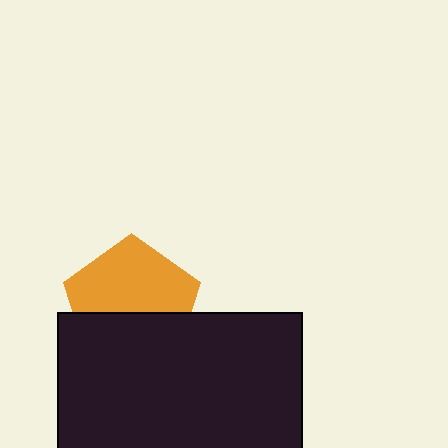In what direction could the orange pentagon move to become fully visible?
The orange pentagon could move up. That would shift it out from behind the black rectangle entirely.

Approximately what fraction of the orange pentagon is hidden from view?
Roughly 43% of the orange pentagon is hidden behind the black rectangle.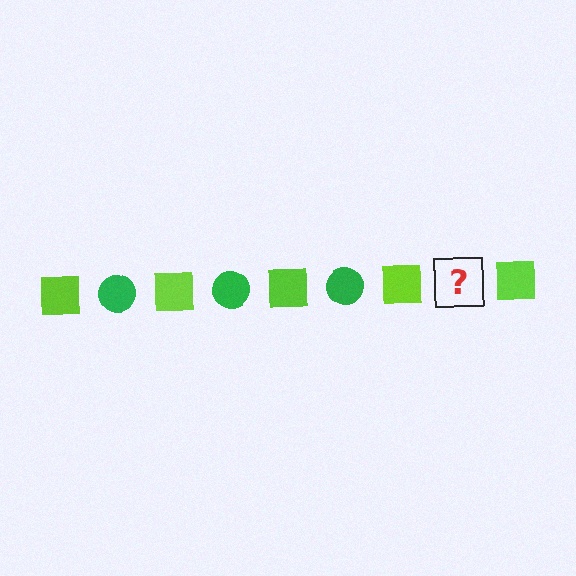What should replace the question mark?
The question mark should be replaced with a green circle.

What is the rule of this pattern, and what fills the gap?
The rule is that the pattern alternates between lime square and green circle. The gap should be filled with a green circle.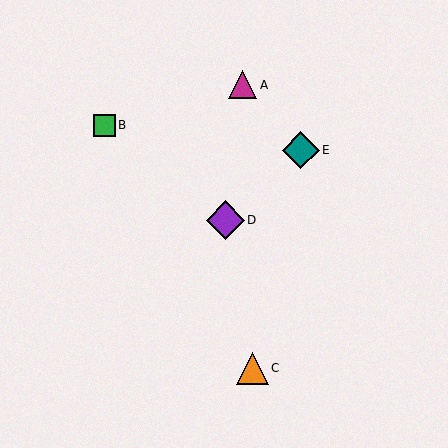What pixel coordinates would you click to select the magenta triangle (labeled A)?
Click at (243, 85) to select the magenta triangle A.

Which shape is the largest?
The purple diamond (labeled D) is the largest.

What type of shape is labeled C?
Shape C is an orange triangle.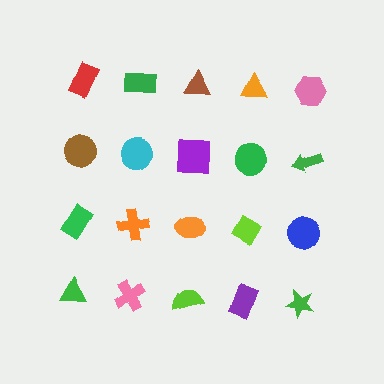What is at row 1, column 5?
A pink hexagon.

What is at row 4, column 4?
A purple rectangle.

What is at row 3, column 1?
A green rectangle.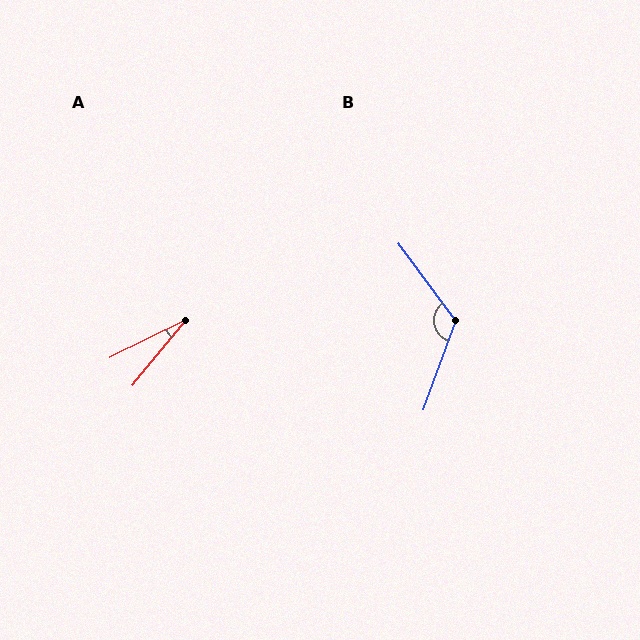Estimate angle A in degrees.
Approximately 24 degrees.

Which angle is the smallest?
A, at approximately 24 degrees.